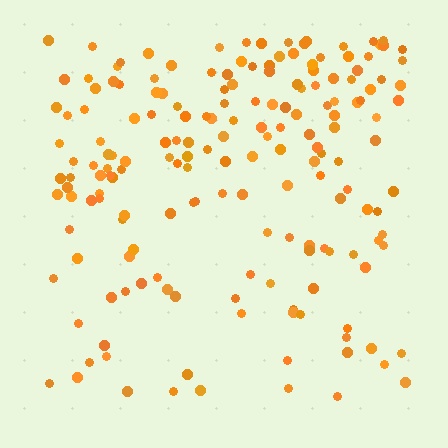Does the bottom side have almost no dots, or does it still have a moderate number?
Still a moderate number, just noticeably fewer than the top.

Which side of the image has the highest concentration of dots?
The top.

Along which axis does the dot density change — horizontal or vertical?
Vertical.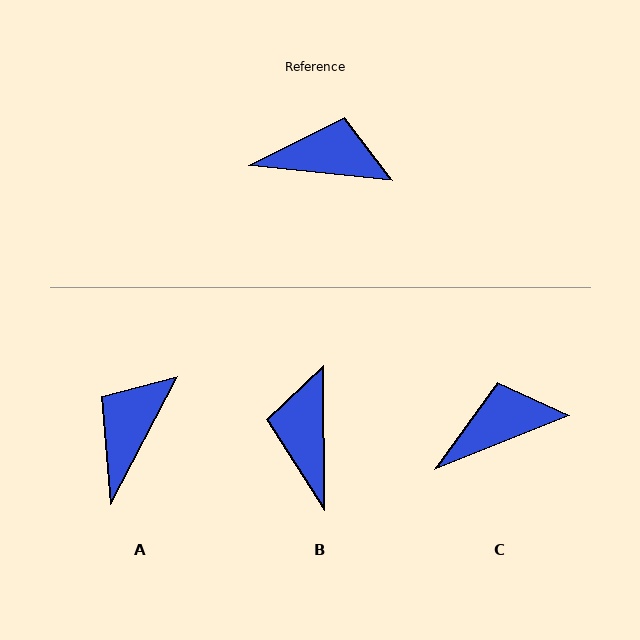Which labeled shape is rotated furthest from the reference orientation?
B, about 96 degrees away.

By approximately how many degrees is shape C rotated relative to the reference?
Approximately 28 degrees counter-clockwise.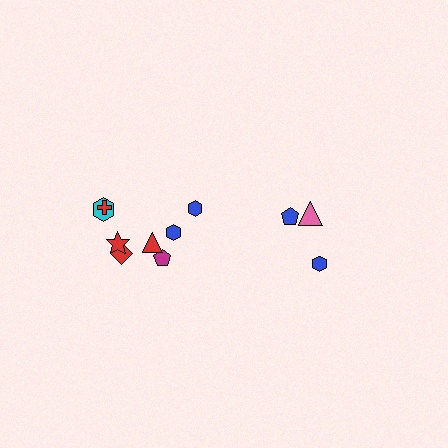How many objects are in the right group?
There are 3 objects.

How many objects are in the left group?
There are 8 objects.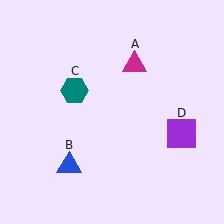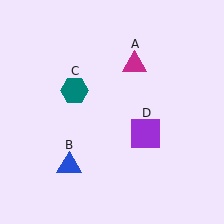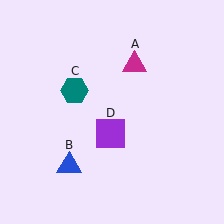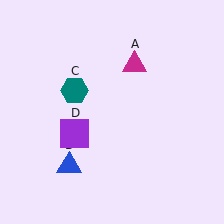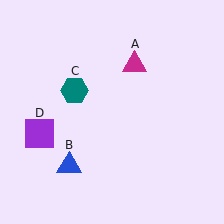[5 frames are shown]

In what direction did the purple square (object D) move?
The purple square (object D) moved left.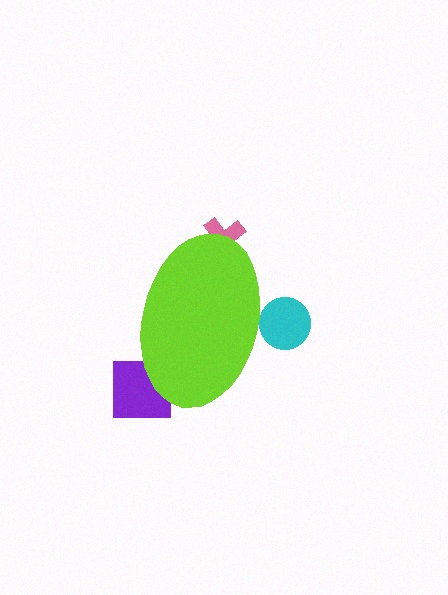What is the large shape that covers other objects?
A lime ellipse.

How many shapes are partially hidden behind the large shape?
3 shapes are partially hidden.